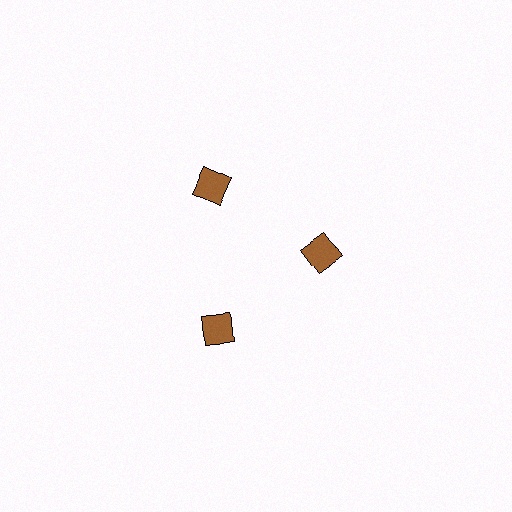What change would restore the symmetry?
The symmetry would be restored by moving it outward, back onto the ring so that all 3 squares sit at equal angles and equal distance from the center.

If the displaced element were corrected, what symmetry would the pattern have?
It would have 3-fold rotational symmetry — the pattern would map onto itself every 120 degrees.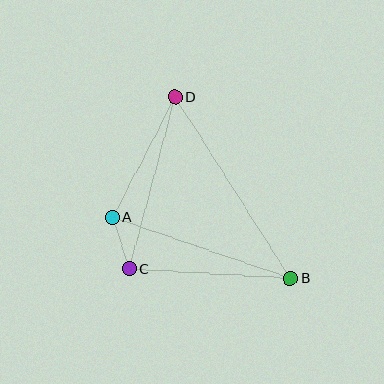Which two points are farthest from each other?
Points B and D are farthest from each other.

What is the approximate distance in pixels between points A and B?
The distance between A and B is approximately 188 pixels.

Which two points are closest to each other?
Points A and C are closest to each other.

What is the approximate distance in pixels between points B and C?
The distance between B and C is approximately 162 pixels.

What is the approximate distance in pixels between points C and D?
The distance between C and D is approximately 178 pixels.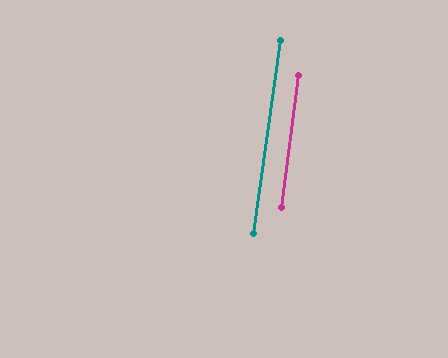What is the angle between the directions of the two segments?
Approximately 1 degree.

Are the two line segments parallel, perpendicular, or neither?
Parallel — their directions differ by only 0.8°.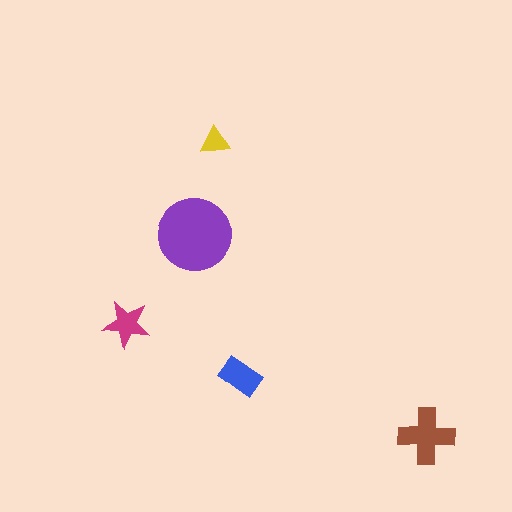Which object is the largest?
The purple circle.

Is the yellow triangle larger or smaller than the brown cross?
Smaller.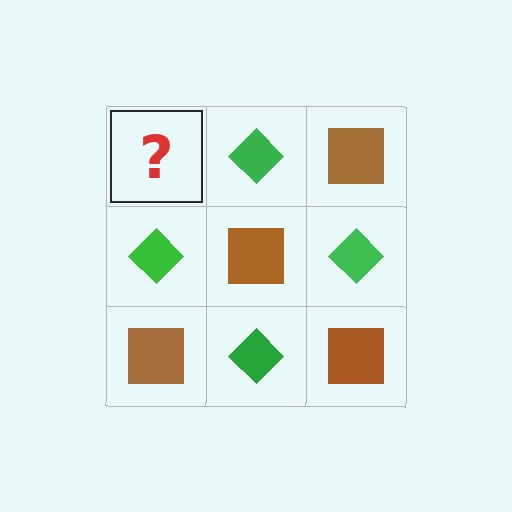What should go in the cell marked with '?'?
The missing cell should contain a brown square.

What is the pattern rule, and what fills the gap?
The rule is that it alternates brown square and green diamond in a checkerboard pattern. The gap should be filled with a brown square.